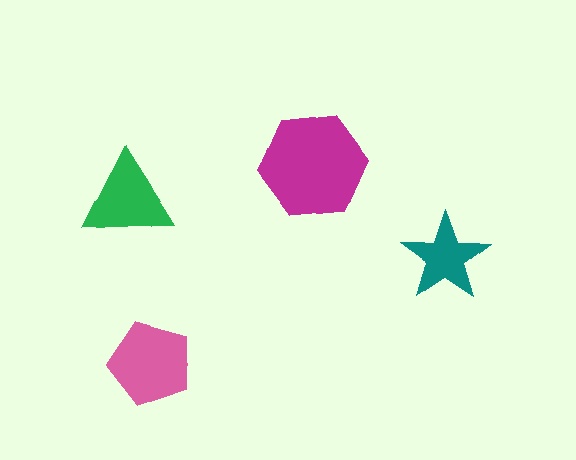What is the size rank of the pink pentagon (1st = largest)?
2nd.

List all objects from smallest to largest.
The teal star, the green triangle, the pink pentagon, the magenta hexagon.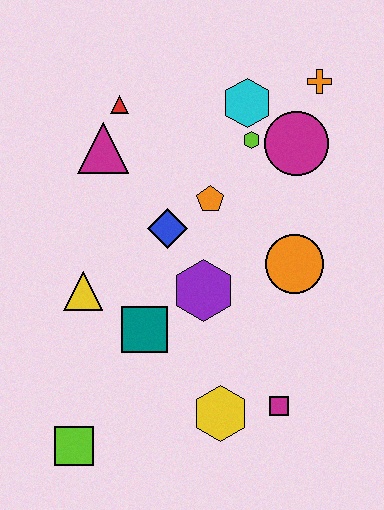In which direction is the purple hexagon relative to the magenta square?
The purple hexagon is above the magenta square.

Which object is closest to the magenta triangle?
The red triangle is closest to the magenta triangle.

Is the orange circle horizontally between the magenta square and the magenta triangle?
No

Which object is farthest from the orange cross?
The lime square is farthest from the orange cross.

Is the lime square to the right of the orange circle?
No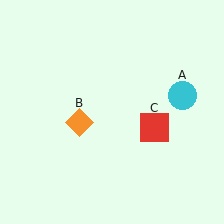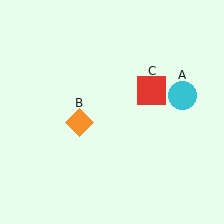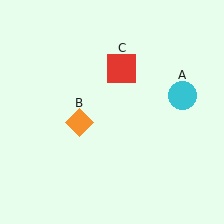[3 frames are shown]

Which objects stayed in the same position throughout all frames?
Cyan circle (object A) and orange diamond (object B) remained stationary.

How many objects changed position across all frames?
1 object changed position: red square (object C).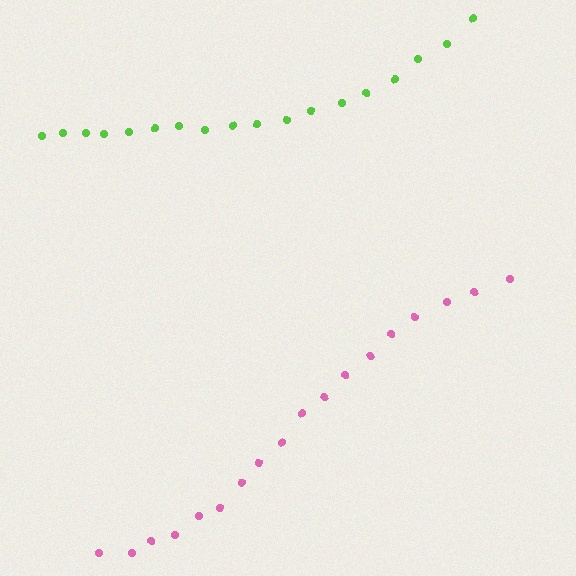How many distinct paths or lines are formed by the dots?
There are 2 distinct paths.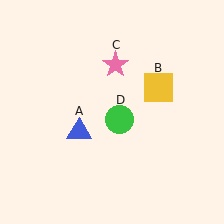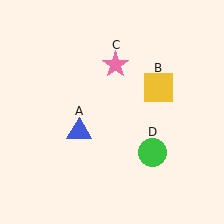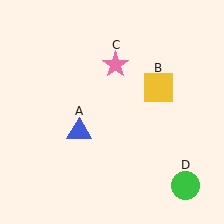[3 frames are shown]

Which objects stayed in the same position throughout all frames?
Blue triangle (object A) and yellow square (object B) and pink star (object C) remained stationary.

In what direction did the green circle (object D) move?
The green circle (object D) moved down and to the right.